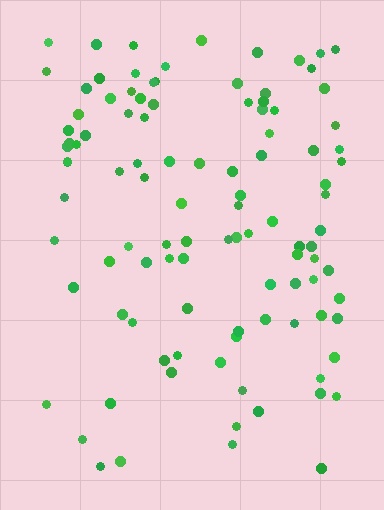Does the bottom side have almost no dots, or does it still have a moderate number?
Still a moderate number, just noticeably fewer than the top.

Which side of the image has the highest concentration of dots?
The top.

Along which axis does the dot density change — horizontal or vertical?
Vertical.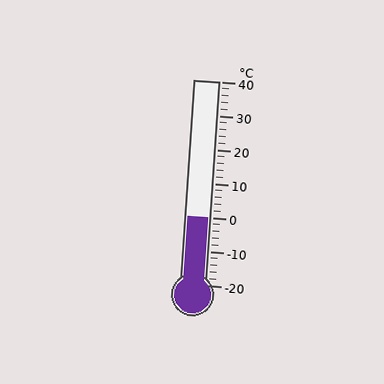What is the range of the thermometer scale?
The thermometer scale ranges from -20°C to 40°C.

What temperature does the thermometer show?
The thermometer shows approximately 0°C.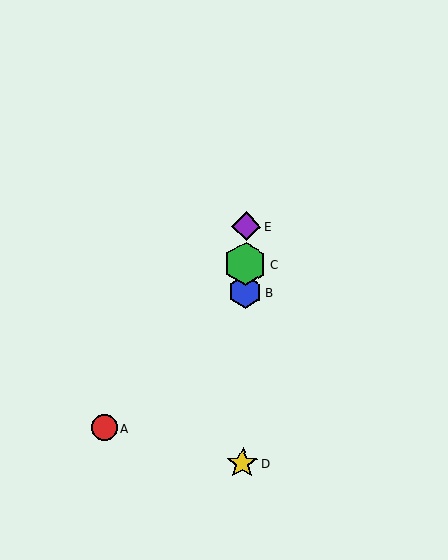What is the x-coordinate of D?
Object D is at x≈242.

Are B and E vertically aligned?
Yes, both are at x≈245.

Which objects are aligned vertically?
Objects B, C, D, E are aligned vertically.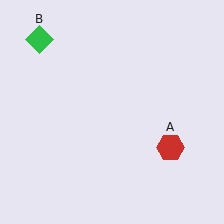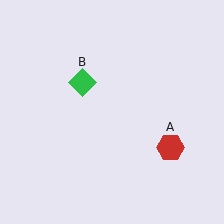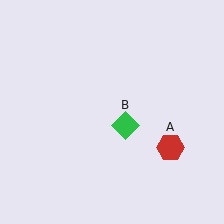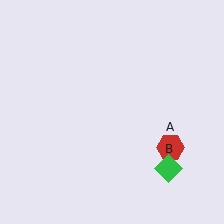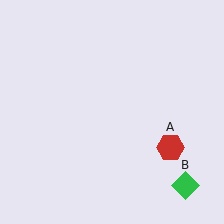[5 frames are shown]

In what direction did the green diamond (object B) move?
The green diamond (object B) moved down and to the right.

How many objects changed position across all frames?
1 object changed position: green diamond (object B).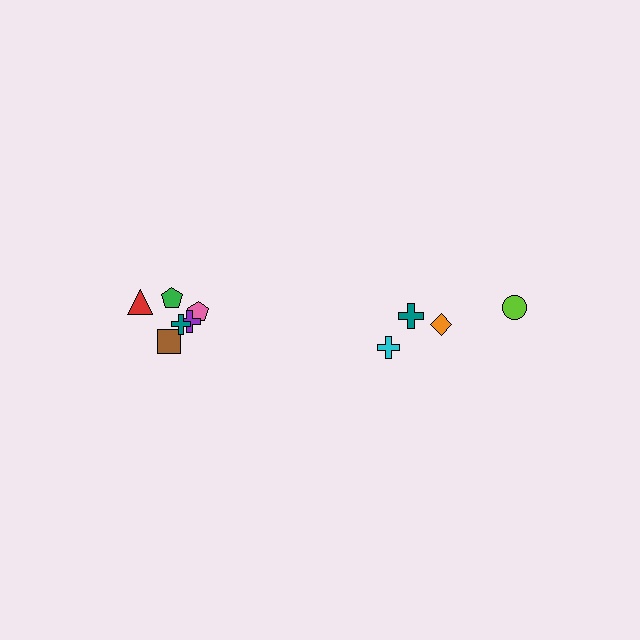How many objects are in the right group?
There are 4 objects.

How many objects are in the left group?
There are 6 objects.